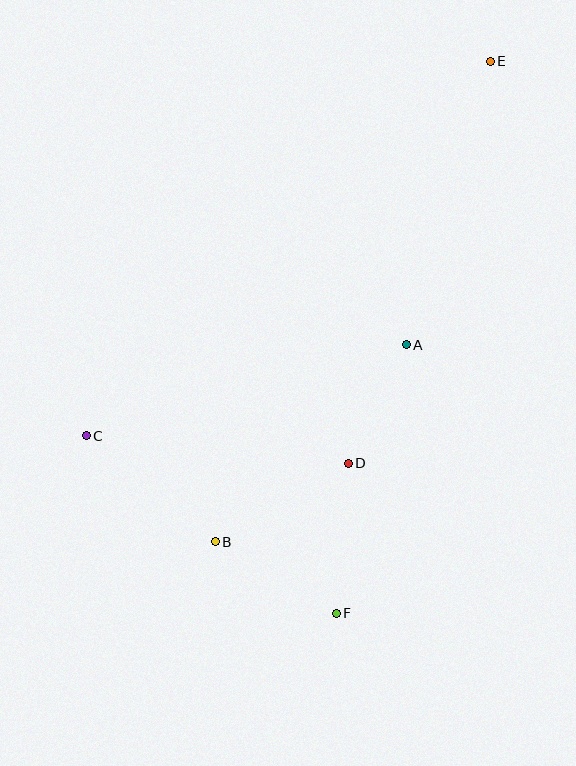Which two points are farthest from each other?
Points E and F are farthest from each other.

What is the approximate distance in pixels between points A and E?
The distance between A and E is approximately 296 pixels.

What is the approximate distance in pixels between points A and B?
The distance between A and B is approximately 274 pixels.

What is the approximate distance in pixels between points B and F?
The distance between B and F is approximately 141 pixels.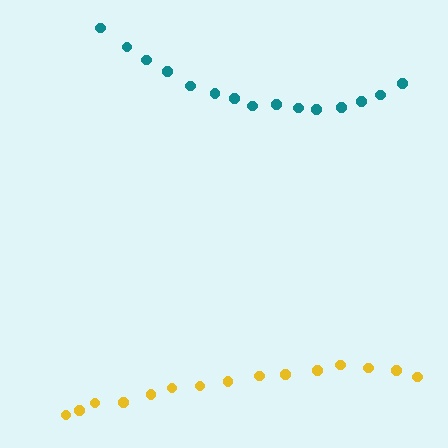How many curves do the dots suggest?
There are 2 distinct paths.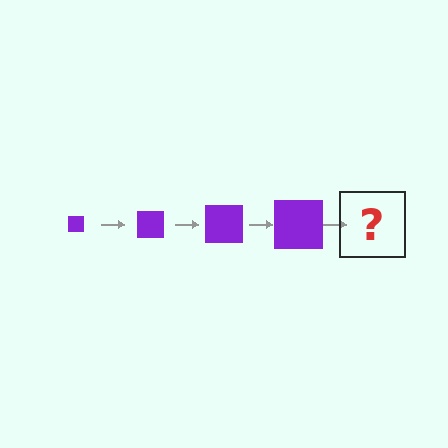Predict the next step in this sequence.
The next step is a purple square, larger than the previous one.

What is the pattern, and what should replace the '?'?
The pattern is that the square gets progressively larger each step. The '?' should be a purple square, larger than the previous one.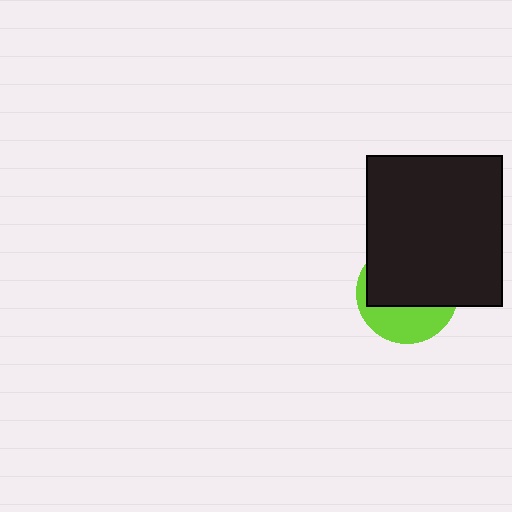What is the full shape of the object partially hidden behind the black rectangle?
The partially hidden object is a lime circle.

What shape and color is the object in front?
The object in front is a black rectangle.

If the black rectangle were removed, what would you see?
You would see the complete lime circle.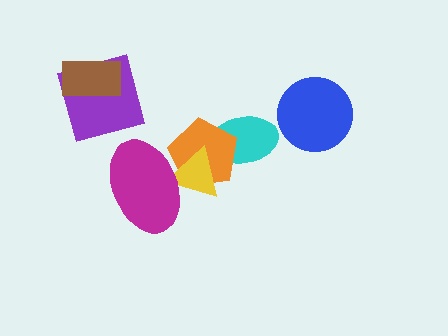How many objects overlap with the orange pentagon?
3 objects overlap with the orange pentagon.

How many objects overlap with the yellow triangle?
2 objects overlap with the yellow triangle.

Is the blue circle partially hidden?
No, no other shape covers it.